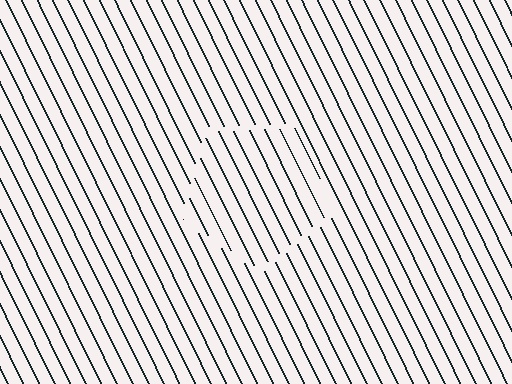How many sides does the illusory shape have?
5 sides — the line-ends trace a pentagon.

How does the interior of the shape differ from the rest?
The interior of the shape contains the same grating, shifted by half a period — the contour is defined by the phase discontinuity where line-ends from the inner and outer gratings abut.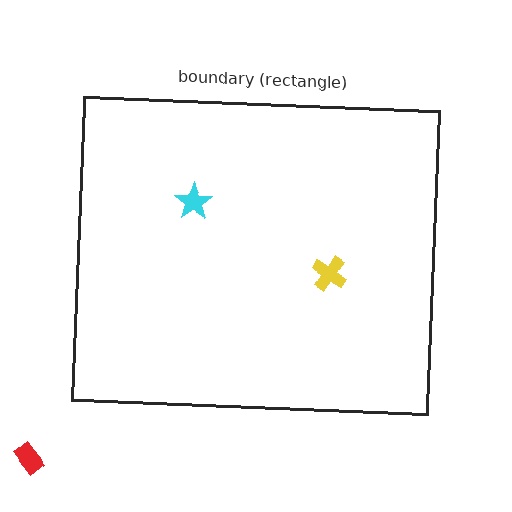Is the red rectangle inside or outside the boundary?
Outside.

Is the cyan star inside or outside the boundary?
Inside.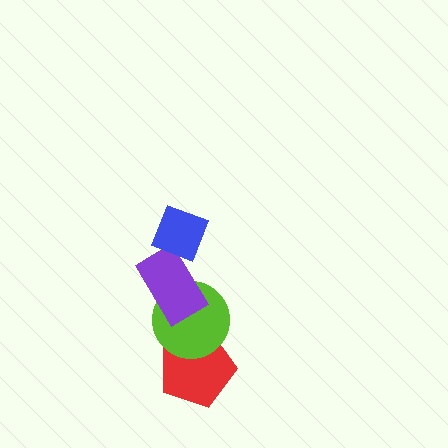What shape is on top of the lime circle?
The purple rectangle is on top of the lime circle.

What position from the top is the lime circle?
The lime circle is 3rd from the top.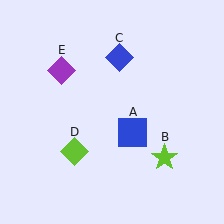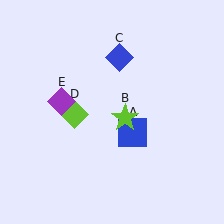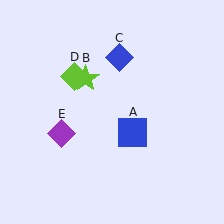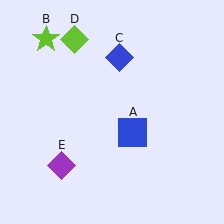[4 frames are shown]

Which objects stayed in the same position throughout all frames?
Blue square (object A) and blue diamond (object C) remained stationary.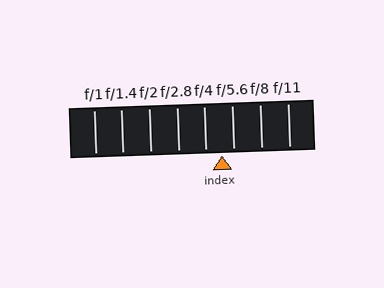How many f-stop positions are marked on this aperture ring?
There are 8 f-stop positions marked.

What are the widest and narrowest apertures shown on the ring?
The widest aperture shown is f/1 and the narrowest is f/11.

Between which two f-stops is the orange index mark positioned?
The index mark is between f/4 and f/5.6.